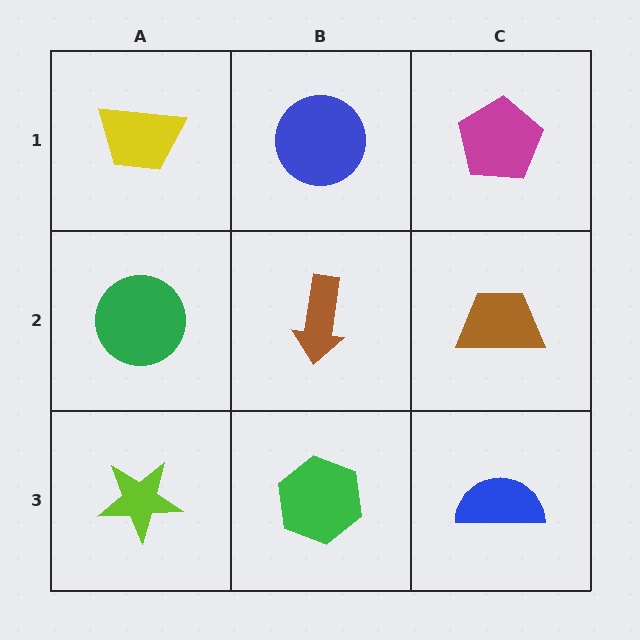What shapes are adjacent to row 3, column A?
A green circle (row 2, column A), a green hexagon (row 3, column B).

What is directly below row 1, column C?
A brown trapezoid.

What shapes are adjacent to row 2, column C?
A magenta pentagon (row 1, column C), a blue semicircle (row 3, column C), a brown arrow (row 2, column B).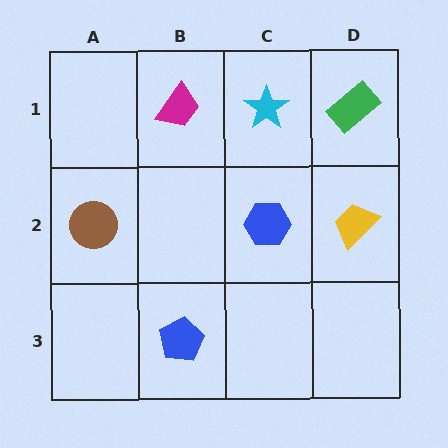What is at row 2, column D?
A yellow trapezoid.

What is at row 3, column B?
A blue pentagon.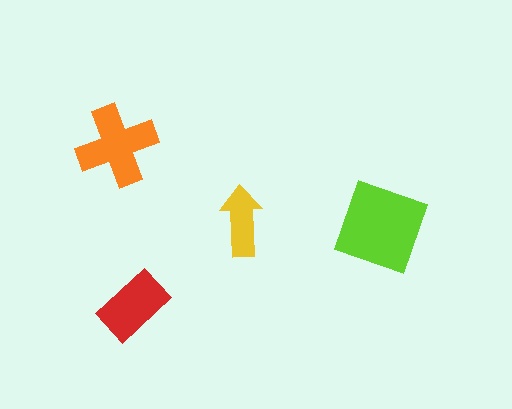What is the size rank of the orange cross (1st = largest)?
2nd.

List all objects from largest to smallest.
The lime square, the orange cross, the red rectangle, the yellow arrow.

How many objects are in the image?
There are 4 objects in the image.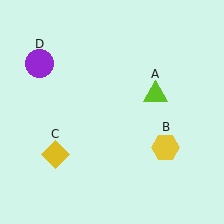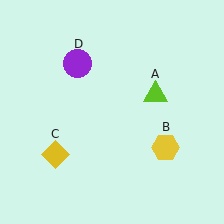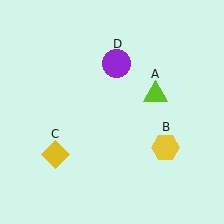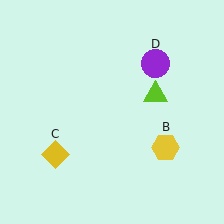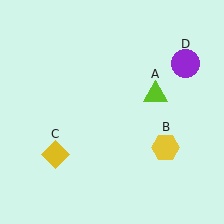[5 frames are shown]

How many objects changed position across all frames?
1 object changed position: purple circle (object D).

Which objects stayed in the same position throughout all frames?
Lime triangle (object A) and yellow hexagon (object B) and yellow diamond (object C) remained stationary.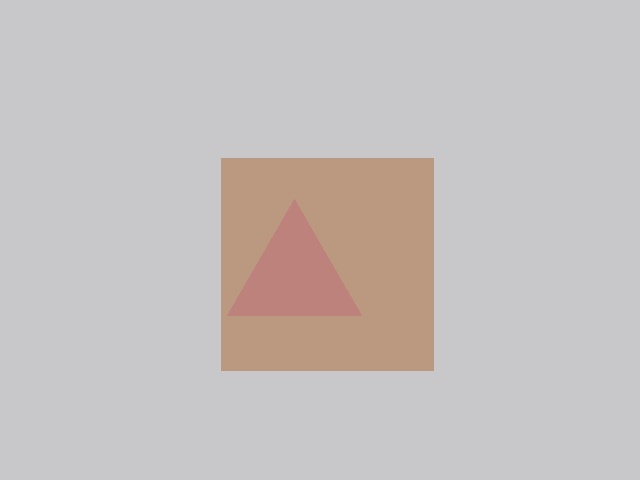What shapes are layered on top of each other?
The layered shapes are: a pink triangle, a brown square.